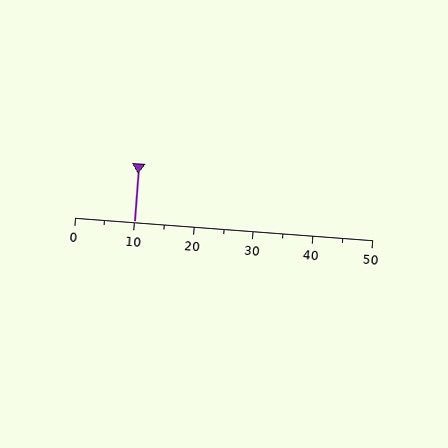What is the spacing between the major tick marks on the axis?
The major ticks are spaced 10 apart.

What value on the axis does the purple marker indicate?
The marker indicates approximately 10.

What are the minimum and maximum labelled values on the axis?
The axis runs from 0 to 50.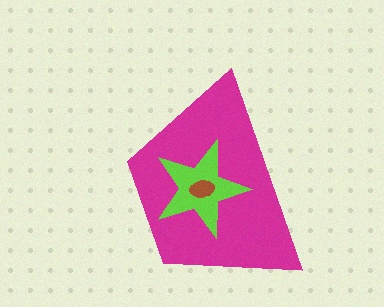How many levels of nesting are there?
3.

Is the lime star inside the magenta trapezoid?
Yes.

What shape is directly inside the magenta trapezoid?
The lime star.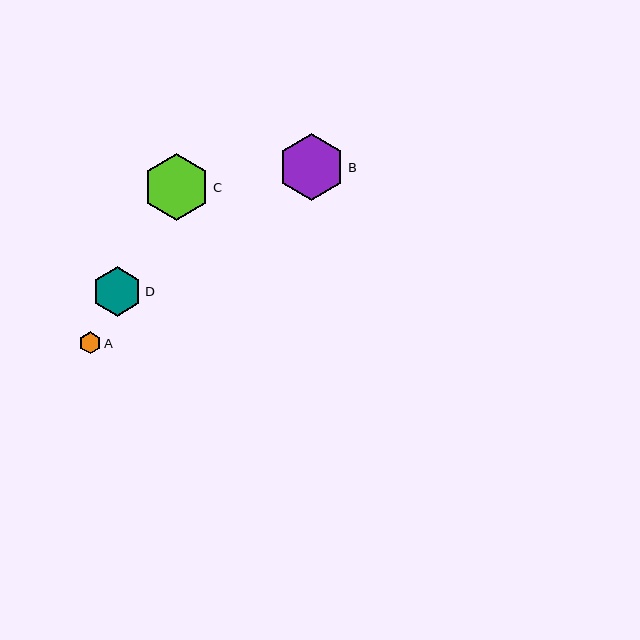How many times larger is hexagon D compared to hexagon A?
Hexagon D is approximately 2.2 times the size of hexagon A.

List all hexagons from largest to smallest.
From largest to smallest: C, B, D, A.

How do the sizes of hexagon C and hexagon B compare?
Hexagon C and hexagon B are approximately the same size.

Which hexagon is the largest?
Hexagon C is the largest with a size of approximately 67 pixels.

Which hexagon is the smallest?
Hexagon A is the smallest with a size of approximately 22 pixels.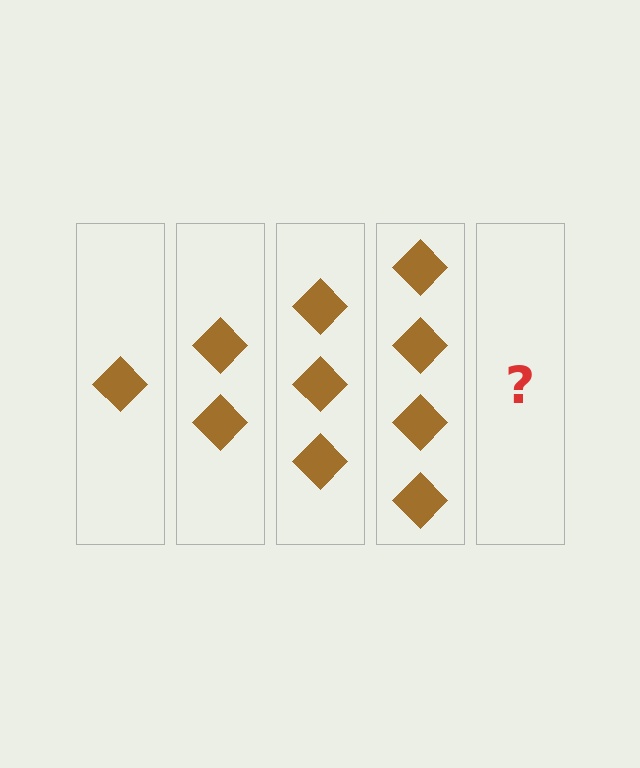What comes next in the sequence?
The next element should be 5 diamonds.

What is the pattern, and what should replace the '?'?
The pattern is that each step adds one more diamond. The '?' should be 5 diamonds.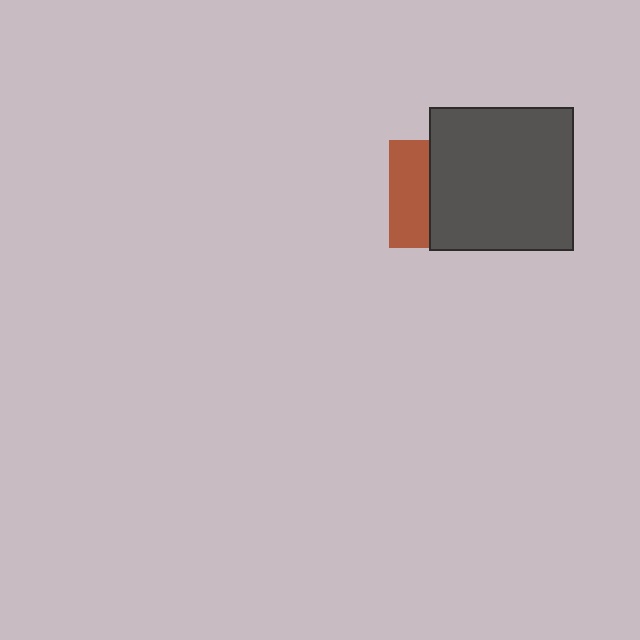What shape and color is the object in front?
The object in front is a dark gray square.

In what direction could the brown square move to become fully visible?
The brown square could move left. That would shift it out from behind the dark gray square entirely.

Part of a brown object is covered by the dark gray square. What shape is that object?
It is a square.